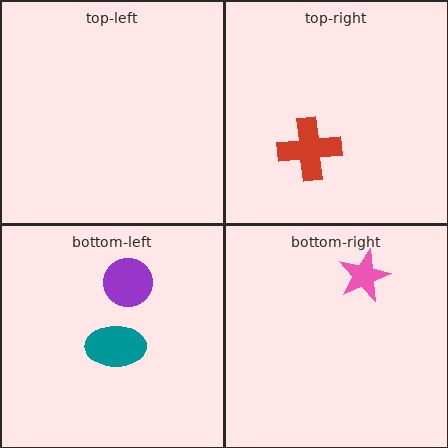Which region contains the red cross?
The top-right region.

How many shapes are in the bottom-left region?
2.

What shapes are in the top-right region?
The red cross.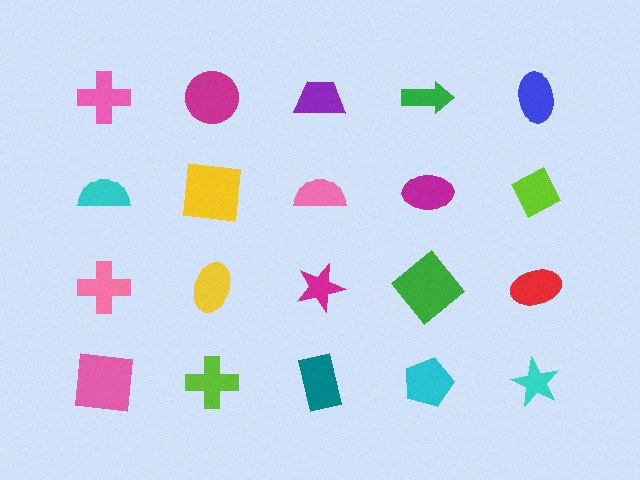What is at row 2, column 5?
A lime diamond.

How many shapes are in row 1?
5 shapes.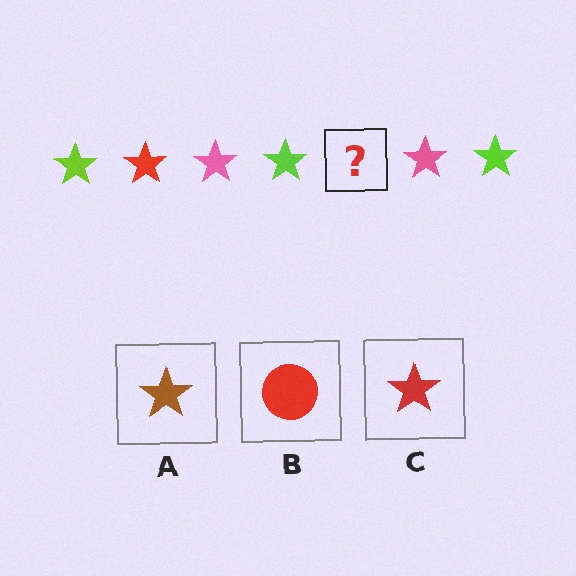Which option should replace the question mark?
Option C.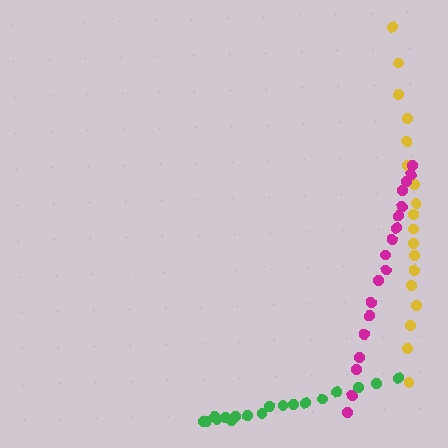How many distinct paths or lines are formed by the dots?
There are 3 distinct paths.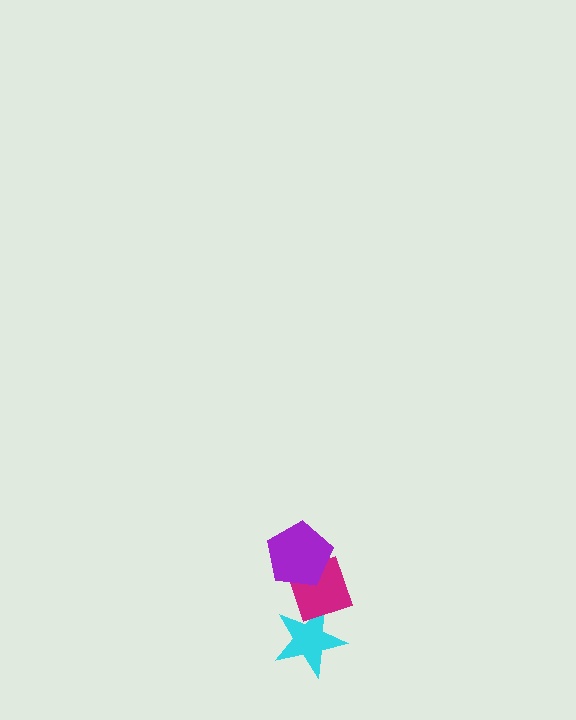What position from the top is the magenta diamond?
The magenta diamond is 2nd from the top.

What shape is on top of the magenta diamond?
The purple pentagon is on top of the magenta diamond.